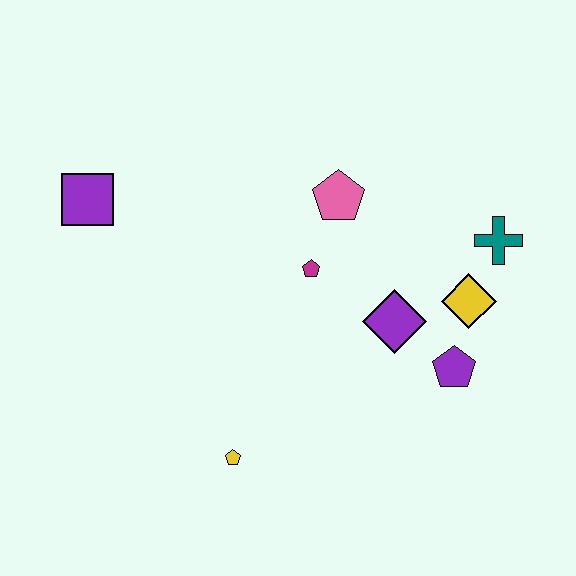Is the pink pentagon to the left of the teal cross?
Yes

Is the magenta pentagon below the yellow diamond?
No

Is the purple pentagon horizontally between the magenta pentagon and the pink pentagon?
No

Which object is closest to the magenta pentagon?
The pink pentagon is closest to the magenta pentagon.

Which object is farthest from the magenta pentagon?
The purple square is farthest from the magenta pentagon.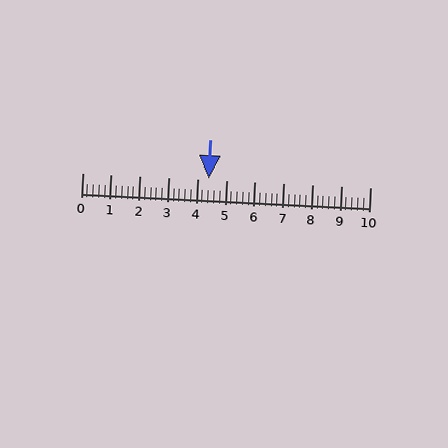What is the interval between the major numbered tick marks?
The major tick marks are spaced 1 units apart.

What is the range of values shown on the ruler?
The ruler shows values from 0 to 10.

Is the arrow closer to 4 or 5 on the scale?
The arrow is closer to 4.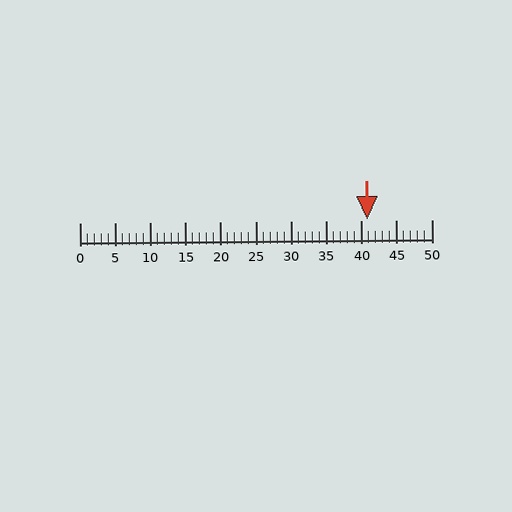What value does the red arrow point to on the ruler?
The red arrow points to approximately 41.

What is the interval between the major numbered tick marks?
The major tick marks are spaced 5 units apart.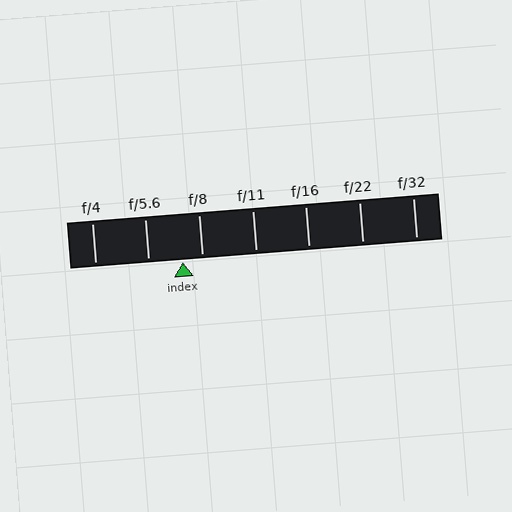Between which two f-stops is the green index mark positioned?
The index mark is between f/5.6 and f/8.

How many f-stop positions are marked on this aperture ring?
There are 7 f-stop positions marked.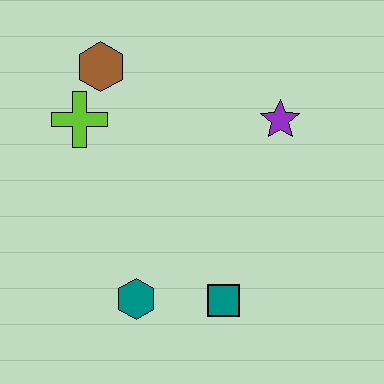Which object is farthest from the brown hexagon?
The teal square is farthest from the brown hexagon.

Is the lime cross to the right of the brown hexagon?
No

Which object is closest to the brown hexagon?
The lime cross is closest to the brown hexagon.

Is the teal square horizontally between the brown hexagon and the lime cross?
No